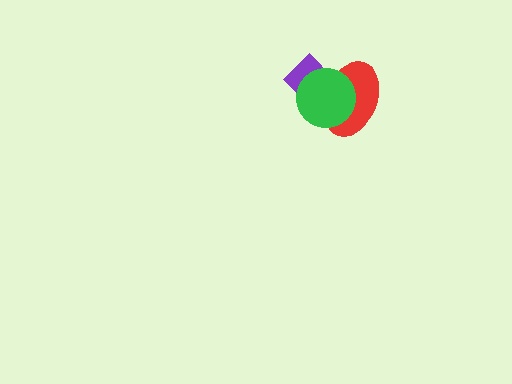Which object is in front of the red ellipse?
The green circle is in front of the red ellipse.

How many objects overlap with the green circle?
2 objects overlap with the green circle.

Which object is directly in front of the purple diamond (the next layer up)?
The red ellipse is directly in front of the purple diamond.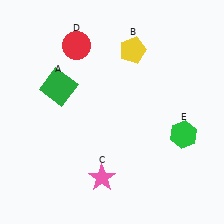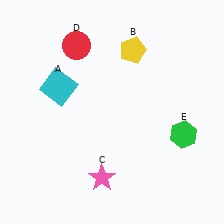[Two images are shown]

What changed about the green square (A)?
In Image 1, A is green. In Image 2, it changed to cyan.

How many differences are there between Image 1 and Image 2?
There is 1 difference between the two images.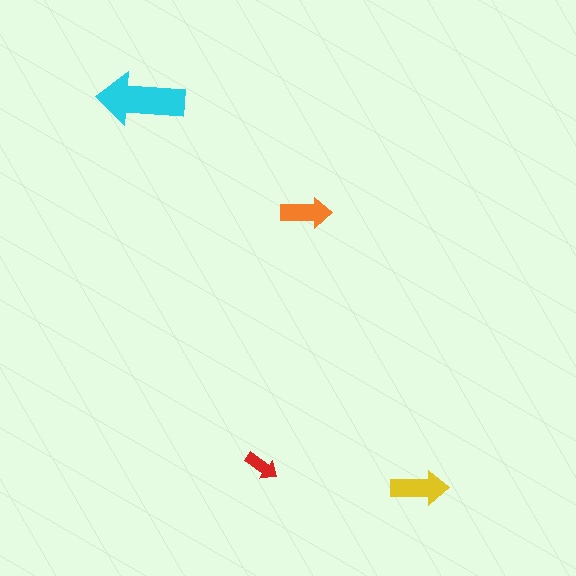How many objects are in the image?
There are 4 objects in the image.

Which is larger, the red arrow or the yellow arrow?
The yellow one.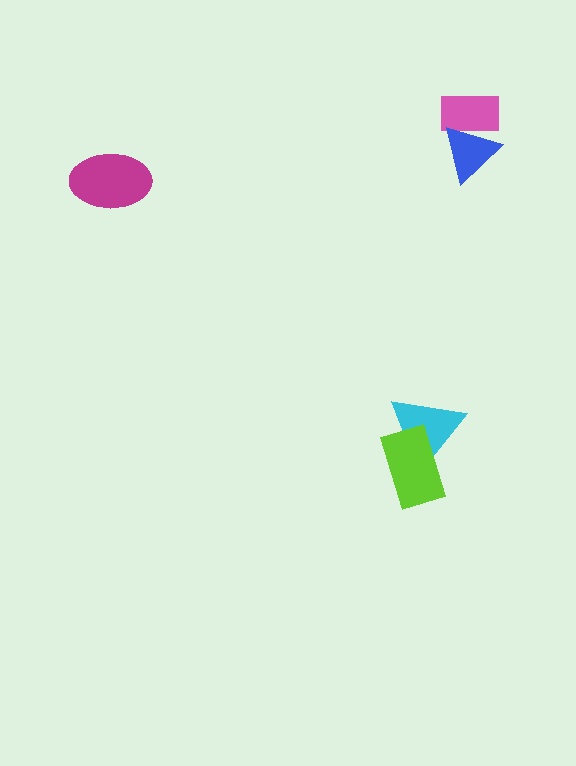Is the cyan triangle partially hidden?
Yes, it is partially covered by another shape.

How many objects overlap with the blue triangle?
1 object overlaps with the blue triangle.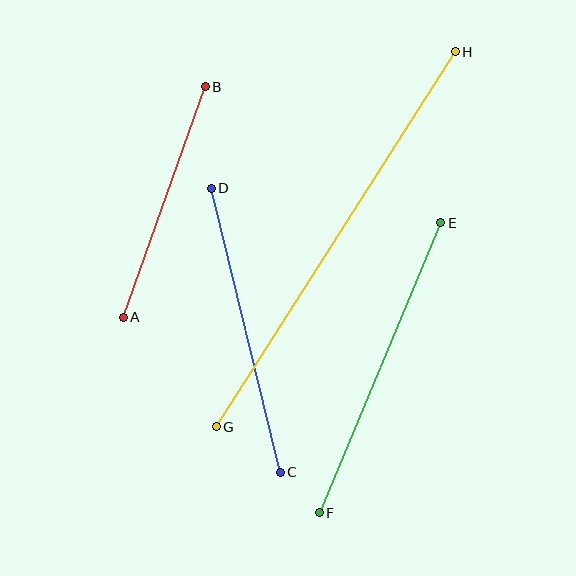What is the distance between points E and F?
The distance is approximately 314 pixels.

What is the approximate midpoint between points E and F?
The midpoint is at approximately (380, 368) pixels.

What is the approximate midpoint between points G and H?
The midpoint is at approximately (336, 239) pixels.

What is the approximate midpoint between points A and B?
The midpoint is at approximately (164, 202) pixels.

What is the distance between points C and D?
The distance is approximately 292 pixels.